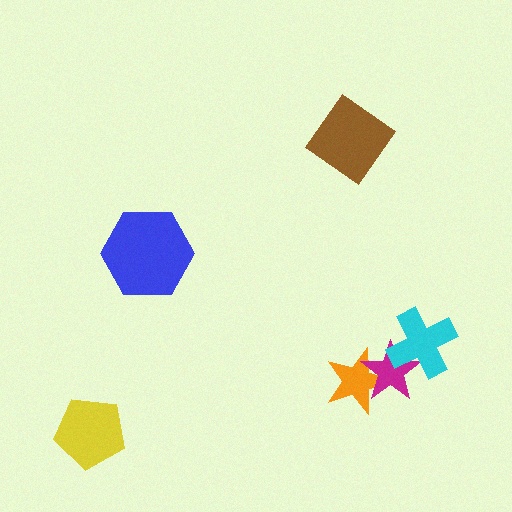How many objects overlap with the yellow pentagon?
0 objects overlap with the yellow pentagon.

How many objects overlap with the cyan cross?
1 object overlaps with the cyan cross.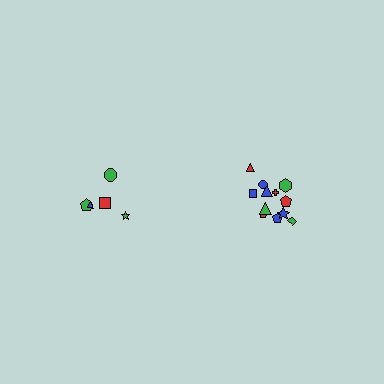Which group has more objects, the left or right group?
The right group.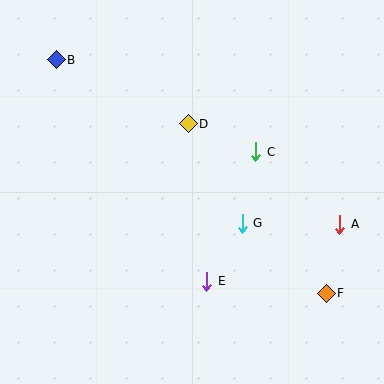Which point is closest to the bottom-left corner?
Point E is closest to the bottom-left corner.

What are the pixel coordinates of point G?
Point G is at (242, 223).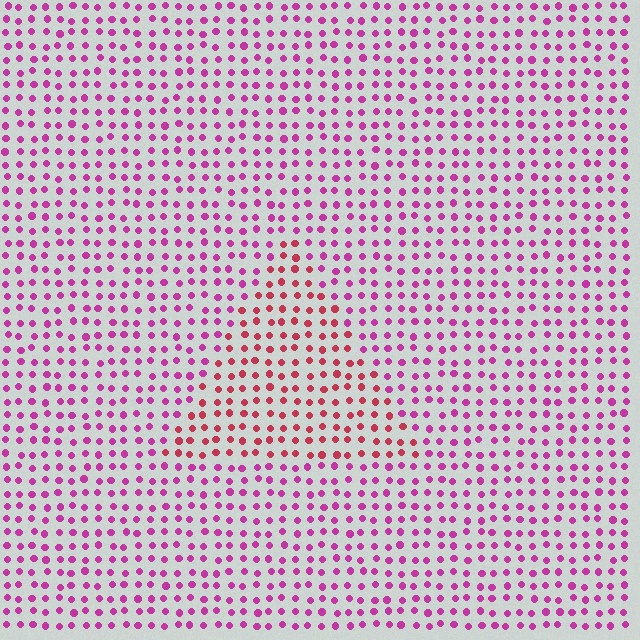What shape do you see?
I see a triangle.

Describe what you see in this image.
The image is filled with small magenta elements in a uniform arrangement. A triangle-shaped region is visible where the elements are tinted to a slightly different hue, forming a subtle color boundary.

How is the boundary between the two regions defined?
The boundary is defined purely by a slight shift in hue (about 34 degrees). Spacing, size, and orientation are identical on both sides.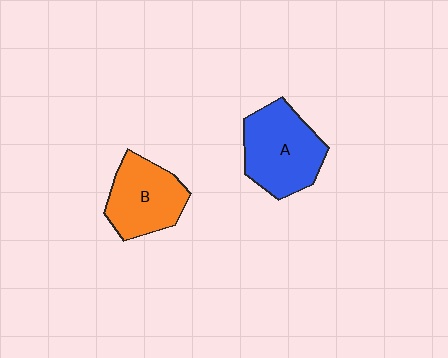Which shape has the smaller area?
Shape B (orange).